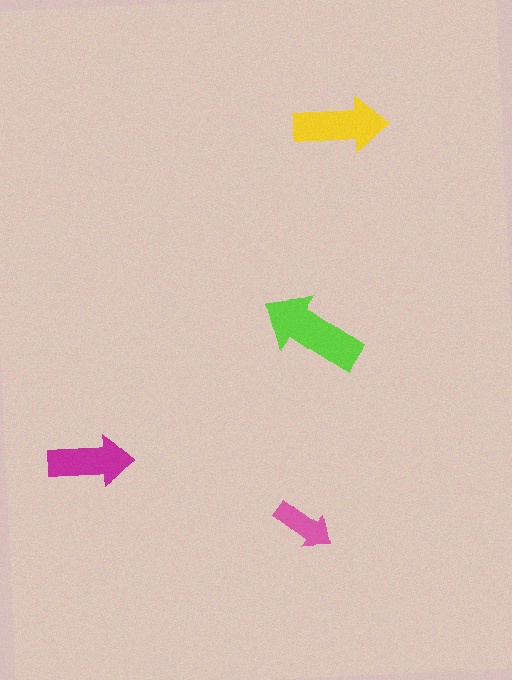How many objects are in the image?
There are 4 objects in the image.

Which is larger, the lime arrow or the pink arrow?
The lime one.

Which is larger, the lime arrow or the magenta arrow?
The lime one.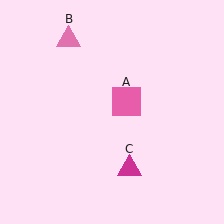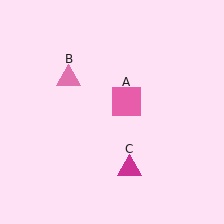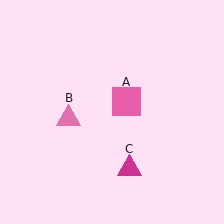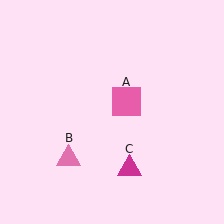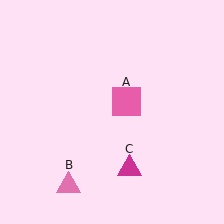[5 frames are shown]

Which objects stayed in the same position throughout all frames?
Pink square (object A) and magenta triangle (object C) remained stationary.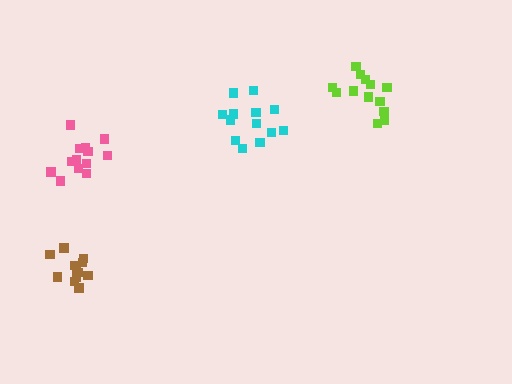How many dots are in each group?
Group 1: 13 dots, Group 2: 12 dots, Group 3: 13 dots, Group 4: 13 dots (51 total).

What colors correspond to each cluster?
The clusters are colored: cyan, brown, lime, pink.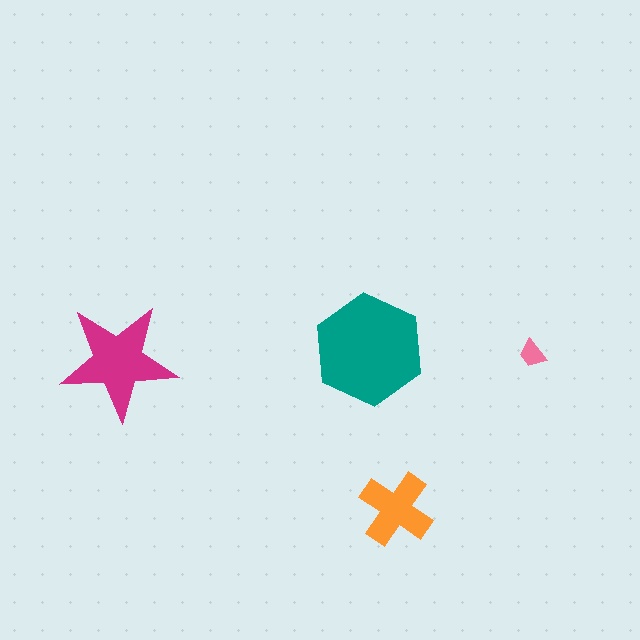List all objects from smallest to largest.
The pink trapezoid, the orange cross, the magenta star, the teal hexagon.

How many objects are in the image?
There are 4 objects in the image.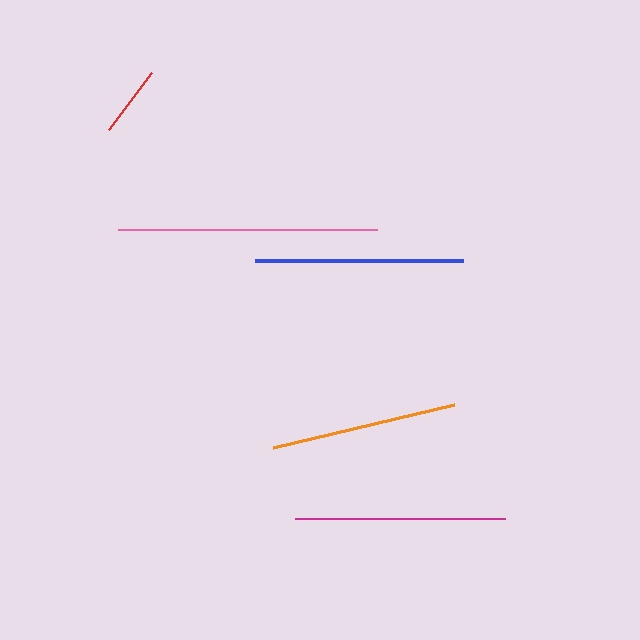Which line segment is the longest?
The pink line is the longest at approximately 258 pixels.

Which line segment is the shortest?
The red line is the shortest at approximately 72 pixels.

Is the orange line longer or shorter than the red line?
The orange line is longer than the red line.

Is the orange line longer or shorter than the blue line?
The blue line is longer than the orange line.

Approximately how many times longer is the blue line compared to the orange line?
The blue line is approximately 1.1 times the length of the orange line.